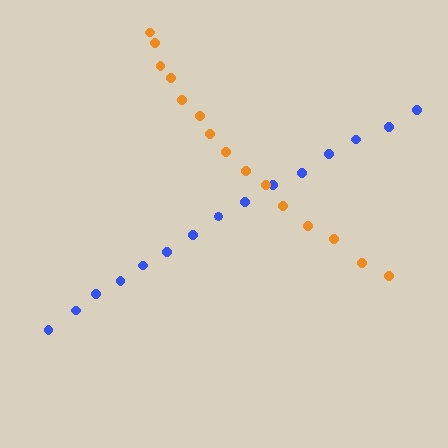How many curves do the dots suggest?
There are 2 distinct paths.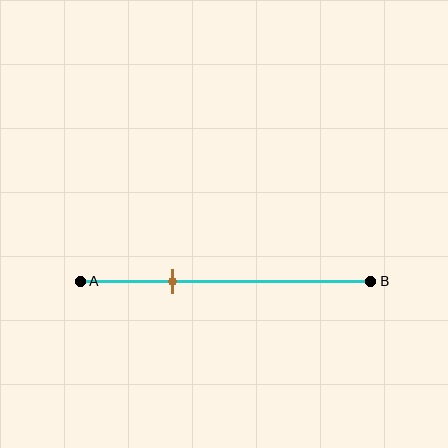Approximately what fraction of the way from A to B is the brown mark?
The brown mark is approximately 30% of the way from A to B.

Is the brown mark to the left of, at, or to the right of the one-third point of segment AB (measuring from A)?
The brown mark is approximately at the one-third point of segment AB.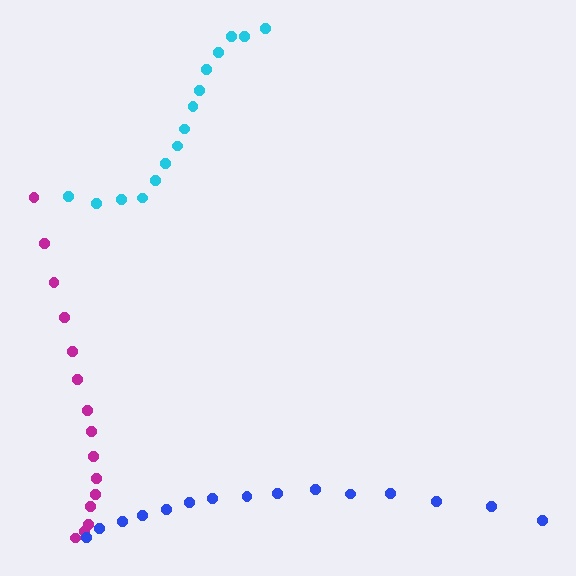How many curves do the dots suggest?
There are 3 distinct paths.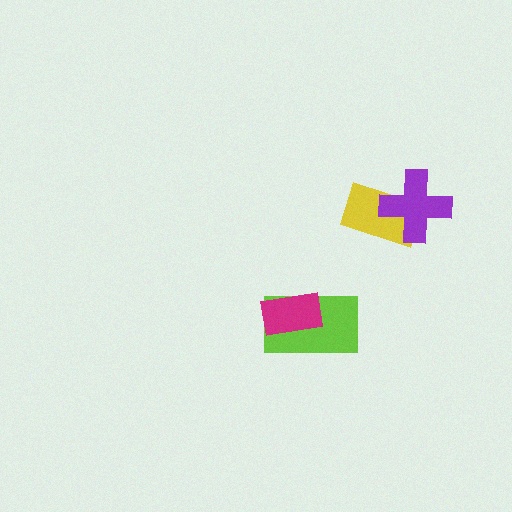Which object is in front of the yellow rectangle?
The purple cross is in front of the yellow rectangle.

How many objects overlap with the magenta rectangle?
1 object overlaps with the magenta rectangle.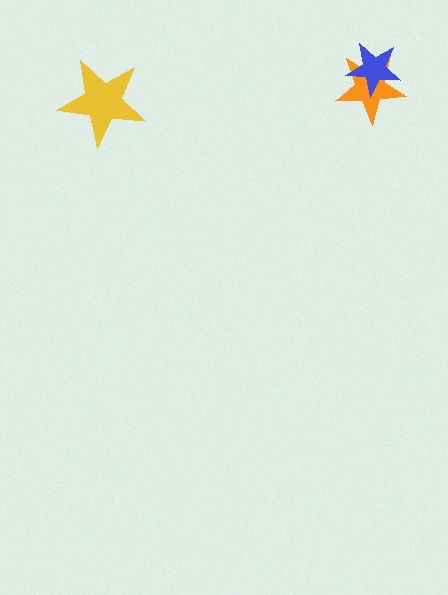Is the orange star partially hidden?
Yes, it is partially covered by another shape.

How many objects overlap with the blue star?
1 object overlaps with the blue star.